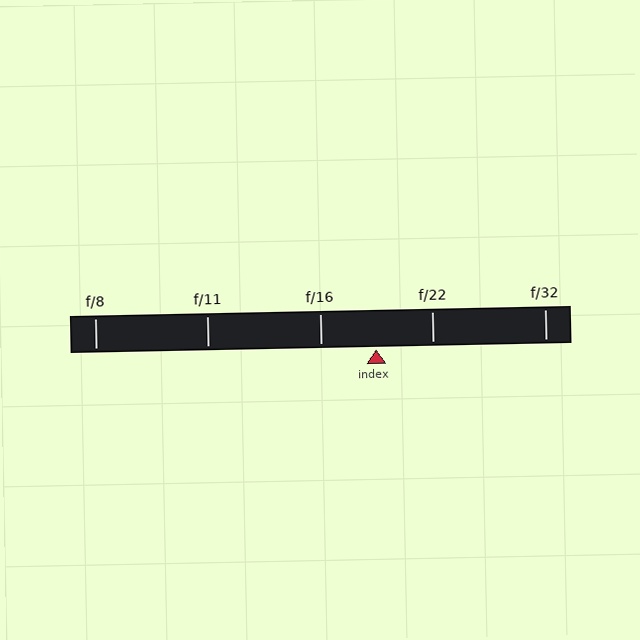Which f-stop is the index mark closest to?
The index mark is closest to f/16.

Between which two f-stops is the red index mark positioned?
The index mark is between f/16 and f/22.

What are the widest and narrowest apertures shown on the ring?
The widest aperture shown is f/8 and the narrowest is f/32.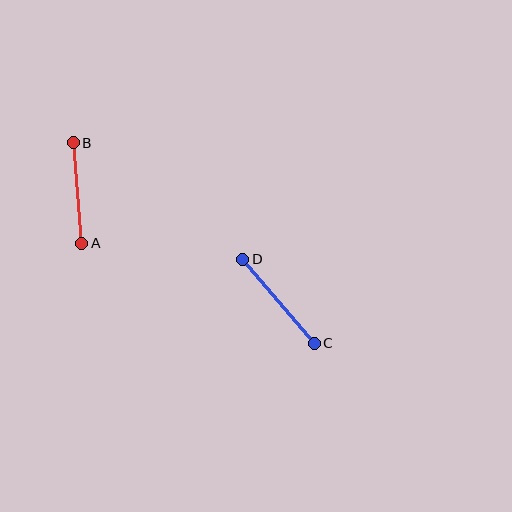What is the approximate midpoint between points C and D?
The midpoint is at approximately (278, 301) pixels.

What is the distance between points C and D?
The distance is approximately 110 pixels.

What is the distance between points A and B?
The distance is approximately 101 pixels.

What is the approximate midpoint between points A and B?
The midpoint is at approximately (77, 193) pixels.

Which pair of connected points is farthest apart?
Points C and D are farthest apart.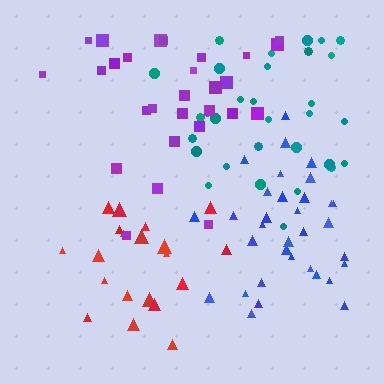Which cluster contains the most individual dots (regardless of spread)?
Blue (33).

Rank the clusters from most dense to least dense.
blue, teal, red, purple.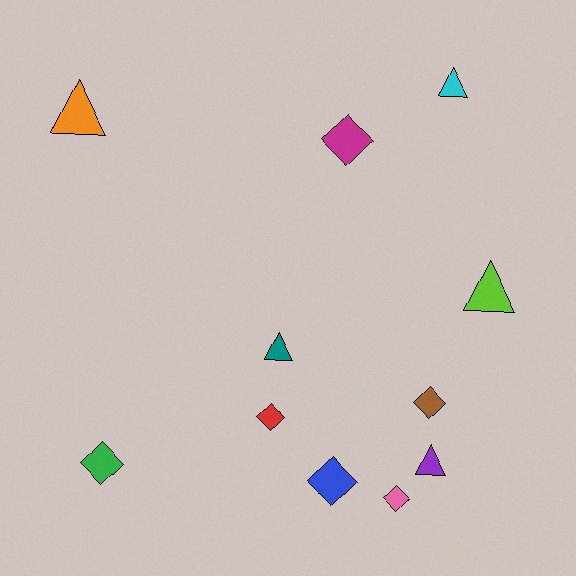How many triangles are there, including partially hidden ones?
There are 5 triangles.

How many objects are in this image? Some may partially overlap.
There are 11 objects.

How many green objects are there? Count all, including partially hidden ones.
There is 1 green object.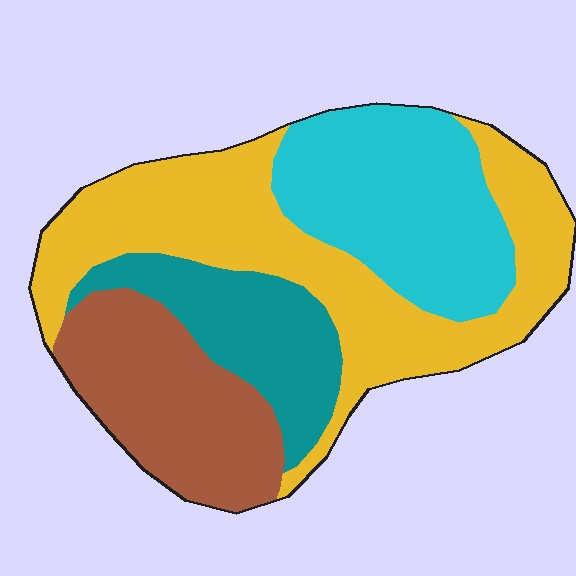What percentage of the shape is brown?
Brown takes up about one fifth (1/5) of the shape.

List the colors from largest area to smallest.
From largest to smallest: yellow, cyan, brown, teal.